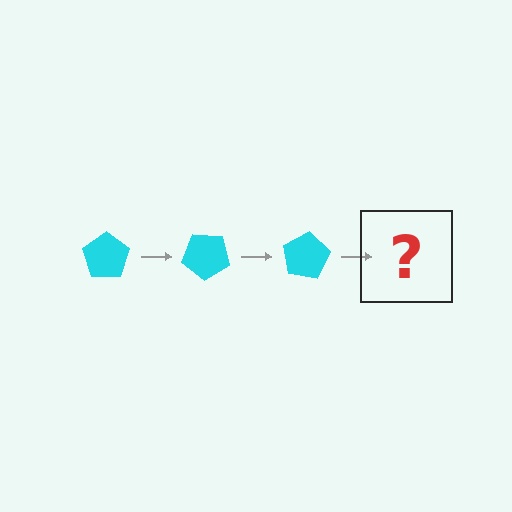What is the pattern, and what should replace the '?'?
The pattern is that the pentagon rotates 40 degrees each step. The '?' should be a cyan pentagon rotated 120 degrees.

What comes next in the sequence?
The next element should be a cyan pentagon rotated 120 degrees.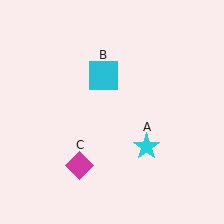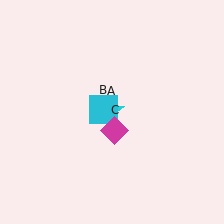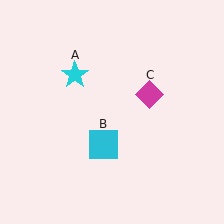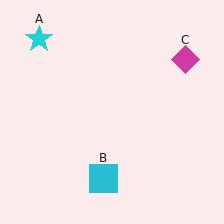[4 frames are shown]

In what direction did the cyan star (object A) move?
The cyan star (object A) moved up and to the left.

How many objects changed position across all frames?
3 objects changed position: cyan star (object A), cyan square (object B), magenta diamond (object C).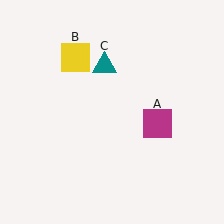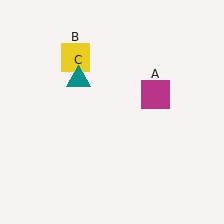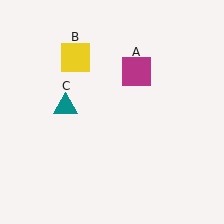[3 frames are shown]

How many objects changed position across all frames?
2 objects changed position: magenta square (object A), teal triangle (object C).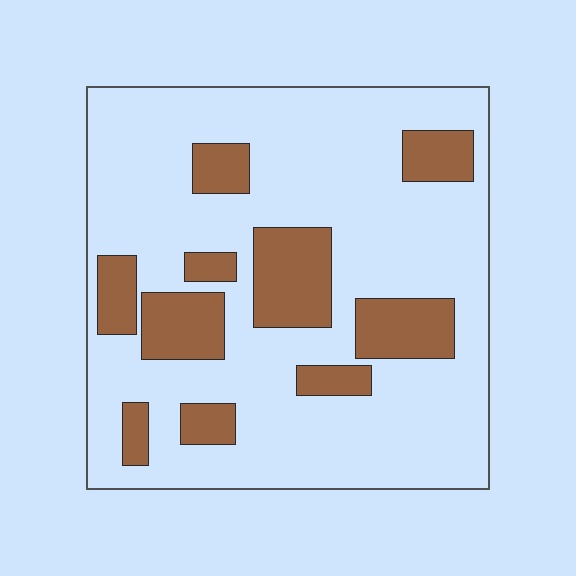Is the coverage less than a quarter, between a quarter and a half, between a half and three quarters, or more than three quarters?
Less than a quarter.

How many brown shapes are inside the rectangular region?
10.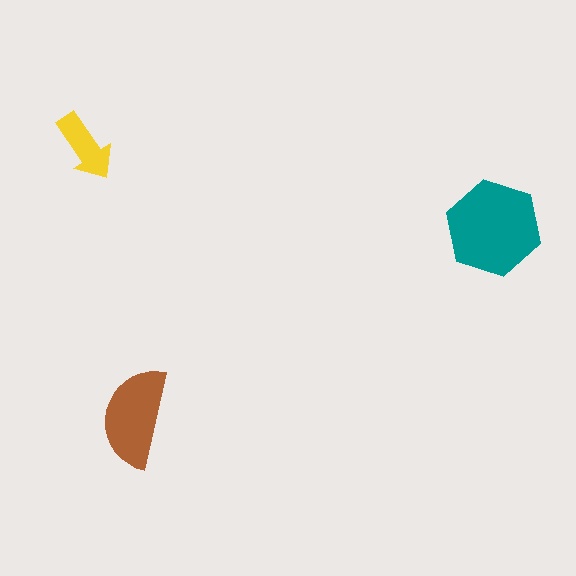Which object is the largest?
The teal hexagon.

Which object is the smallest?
The yellow arrow.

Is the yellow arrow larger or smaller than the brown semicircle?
Smaller.